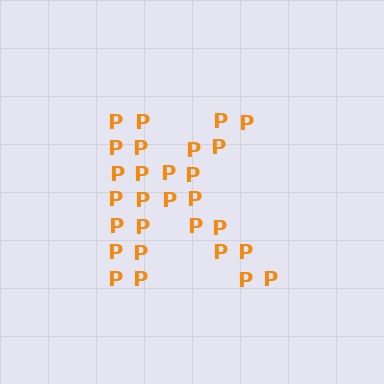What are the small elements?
The small elements are letter P's.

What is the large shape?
The large shape is the letter K.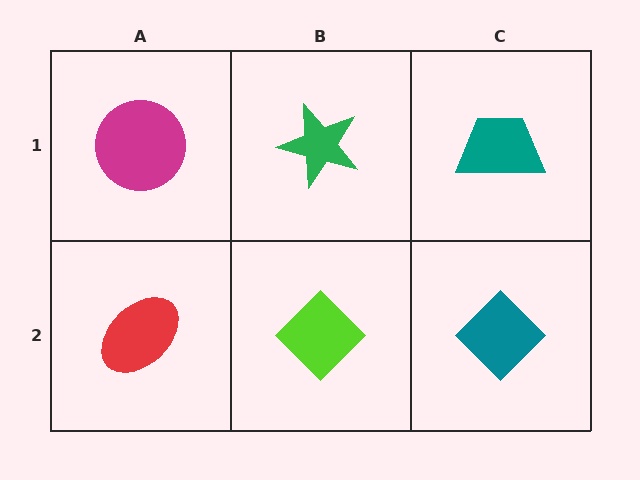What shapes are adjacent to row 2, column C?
A teal trapezoid (row 1, column C), a lime diamond (row 2, column B).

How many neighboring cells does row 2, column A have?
2.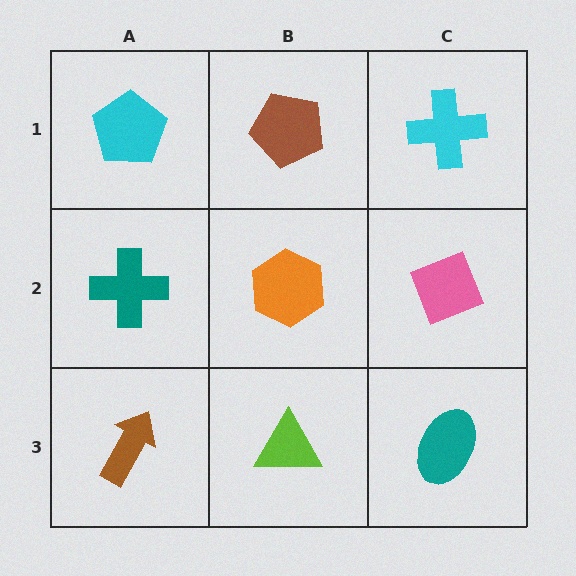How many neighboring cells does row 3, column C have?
2.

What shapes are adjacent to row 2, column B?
A brown pentagon (row 1, column B), a lime triangle (row 3, column B), a teal cross (row 2, column A), a pink diamond (row 2, column C).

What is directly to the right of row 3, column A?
A lime triangle.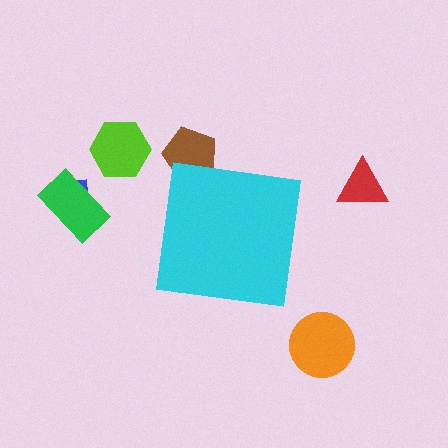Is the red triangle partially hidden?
No, the red triangle is fully visible.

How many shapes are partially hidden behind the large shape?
1 shape is partially hidden.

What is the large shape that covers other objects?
A cyan square.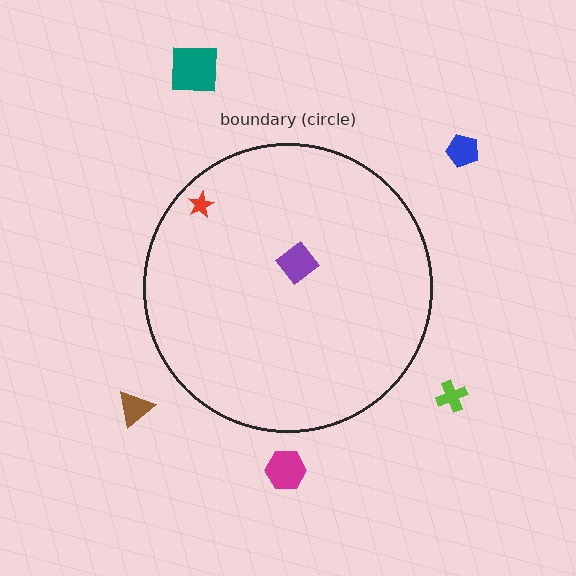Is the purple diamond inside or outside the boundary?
Inside.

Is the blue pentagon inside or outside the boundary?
Outside.